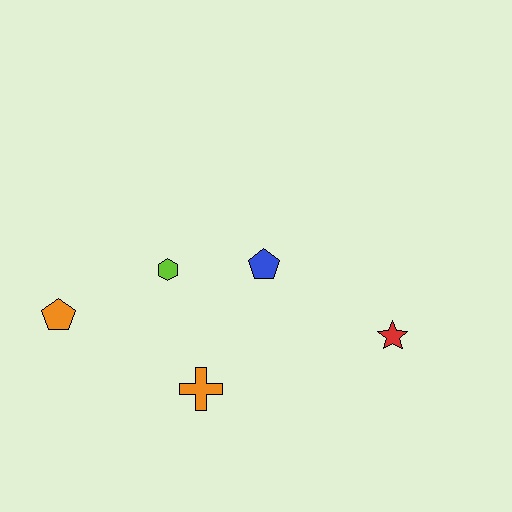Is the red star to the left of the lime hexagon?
No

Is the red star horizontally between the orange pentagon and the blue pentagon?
No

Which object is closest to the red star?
The blue pentagon is closest to the red star.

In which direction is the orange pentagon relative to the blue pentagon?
The orange pentagon is to the left of the blue pentagon.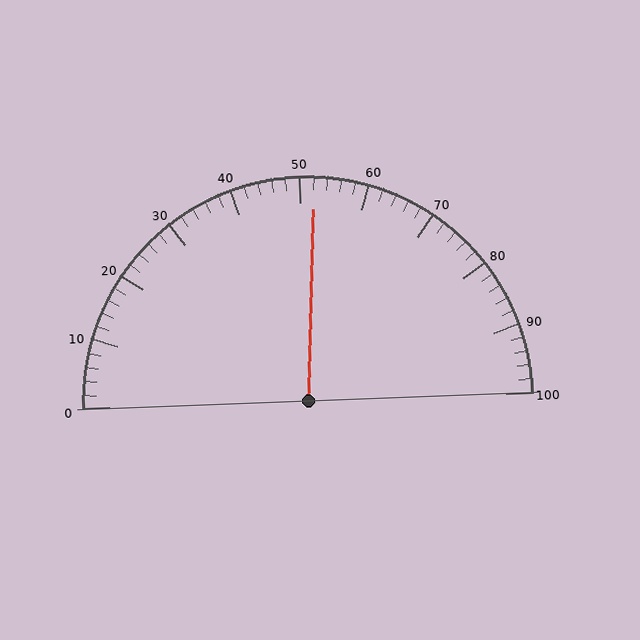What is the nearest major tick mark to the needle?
The nearest major tick mark is 50.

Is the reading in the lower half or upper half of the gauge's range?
The reading is in the upper half of the range (0 to 100).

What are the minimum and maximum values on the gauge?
The gauge ranges from 0 to 100.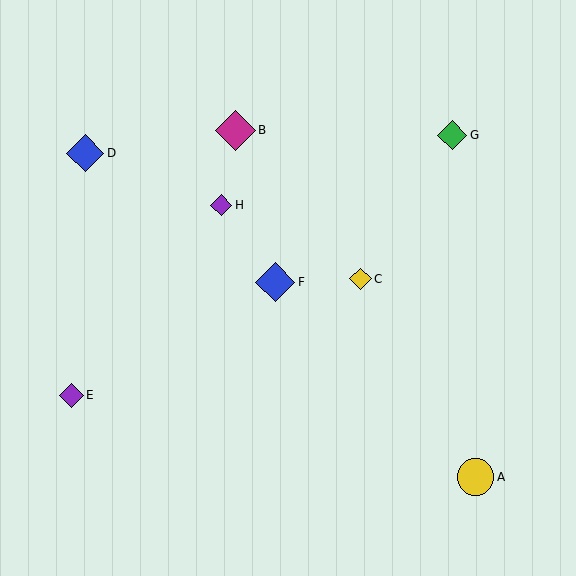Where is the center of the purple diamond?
The center of the purple diamond is at (221, 205).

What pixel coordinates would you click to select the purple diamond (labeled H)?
Click at (221, 205) to select the purple diamond H.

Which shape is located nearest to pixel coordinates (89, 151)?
The blue diamond (labeled D) at (85, 153) is nearest to that location.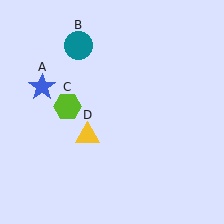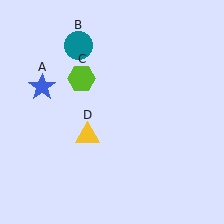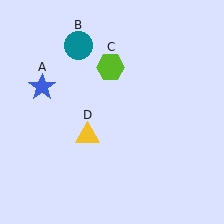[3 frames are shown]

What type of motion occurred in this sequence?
The lime hexagon (object C) rotated clockwise around the center of the scene.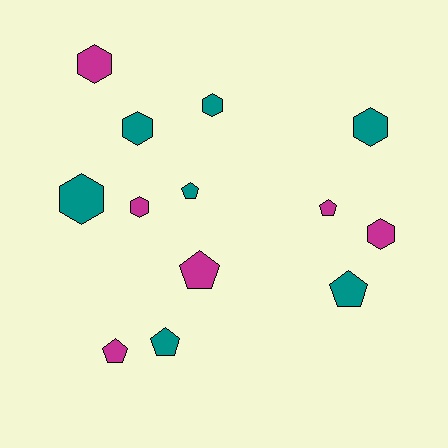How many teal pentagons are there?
There are 3 teal pentagons.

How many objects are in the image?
There are 13 objects.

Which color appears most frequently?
Teal, with 7 objects.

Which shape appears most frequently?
Hexagon, with 7 objects.